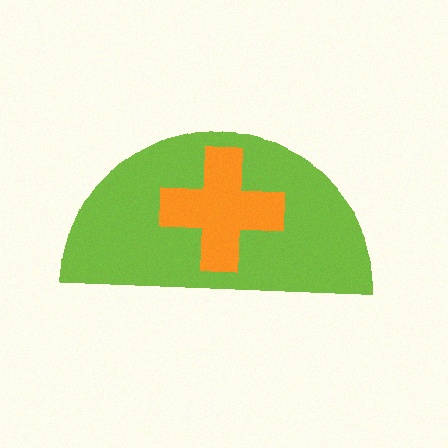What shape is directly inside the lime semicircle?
The orange cross.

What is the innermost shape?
The orange cross.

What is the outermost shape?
The lime semicircle.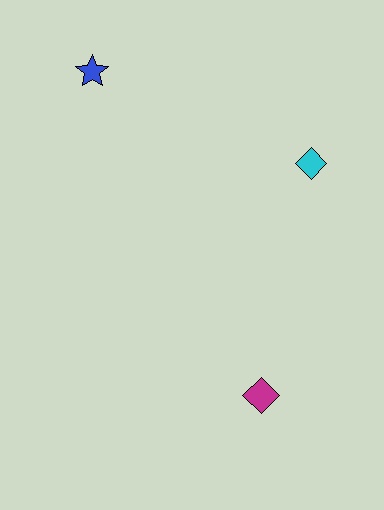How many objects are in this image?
There are 3 objects.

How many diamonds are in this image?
There are 2 diamonds.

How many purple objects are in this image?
There are no purple objects.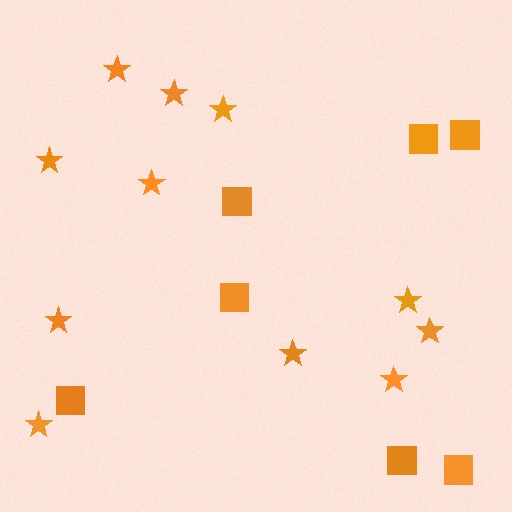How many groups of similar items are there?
There are 2 groups: one group of squares (7) and one group of stars (11).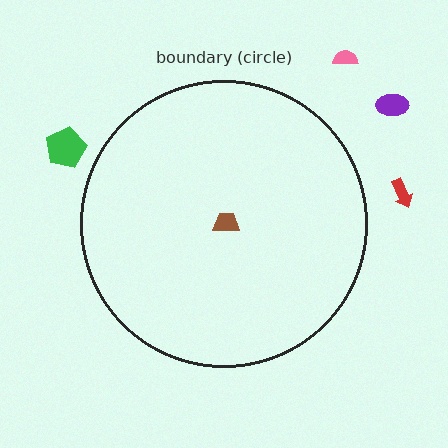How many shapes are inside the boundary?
1 inside, 4 outside.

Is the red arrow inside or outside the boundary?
Outside.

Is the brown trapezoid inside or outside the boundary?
Inside.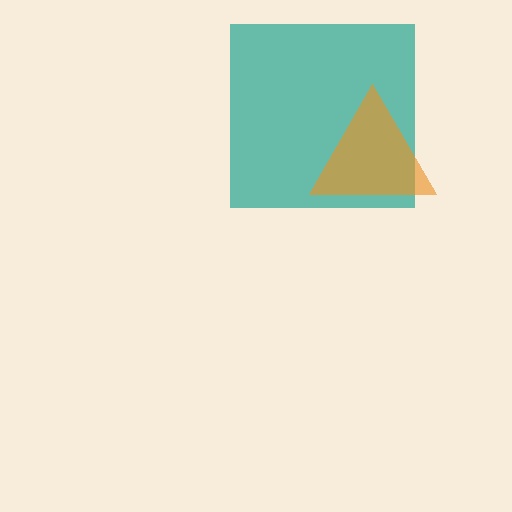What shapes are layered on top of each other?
The layered shapes are: a teal square, an orange triangle.